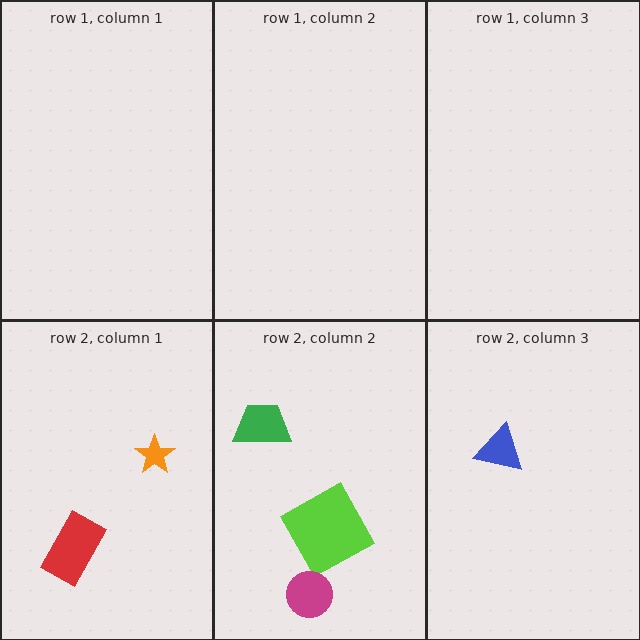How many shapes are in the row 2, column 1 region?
2.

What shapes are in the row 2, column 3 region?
The blue triangle.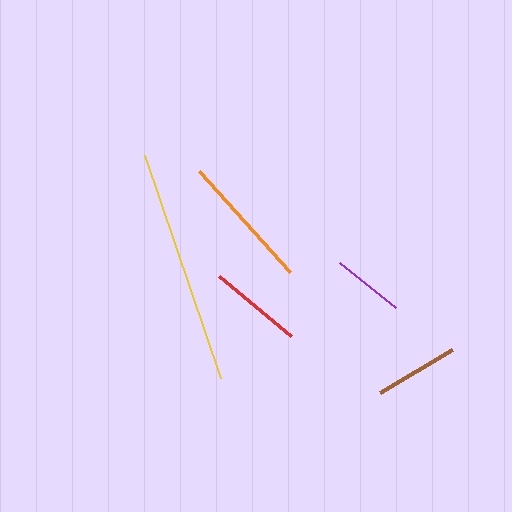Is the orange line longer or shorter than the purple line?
The orange line is longer than the purple line.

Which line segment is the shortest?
The purple line is the shortest at approximately 72 pixels.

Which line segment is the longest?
The yellow line is the longest at approximately 236 pixels.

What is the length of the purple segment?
The purple segment is approximately 72 pixels long.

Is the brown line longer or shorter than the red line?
The red line is longer than the brown line.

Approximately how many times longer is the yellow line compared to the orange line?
The yellow line is approximately 1.7 times the length of the orange line.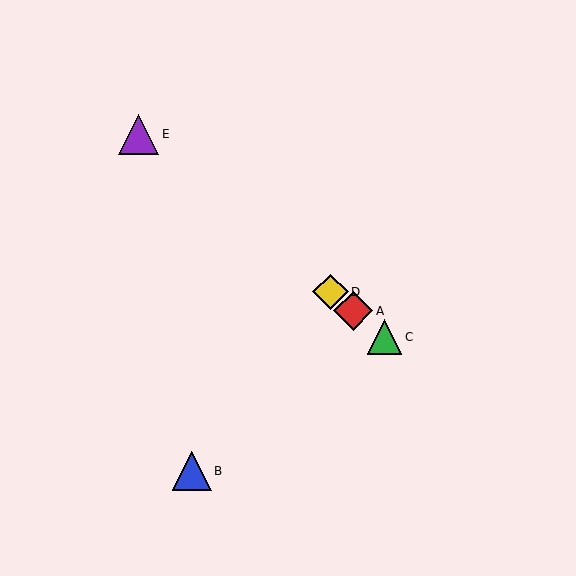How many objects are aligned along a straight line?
4 objects (A, C, D, E) are aligned along a straight line.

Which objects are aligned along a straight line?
Objects A, C, D, E are aligned along a straight line.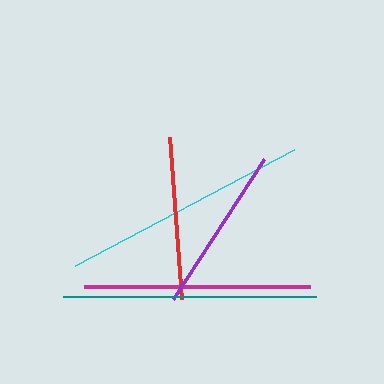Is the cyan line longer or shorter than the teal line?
The teal line is longer than the cyan line.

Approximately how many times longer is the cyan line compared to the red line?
The cyan line is approximately 1.5 times the length of the red line.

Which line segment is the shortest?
The red line is the shortest at approximately 162 pixels.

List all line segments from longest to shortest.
From longest to shortest: teal, cyan, magenta, purple, red.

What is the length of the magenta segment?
The magenta segment is approximately 226 pixels long.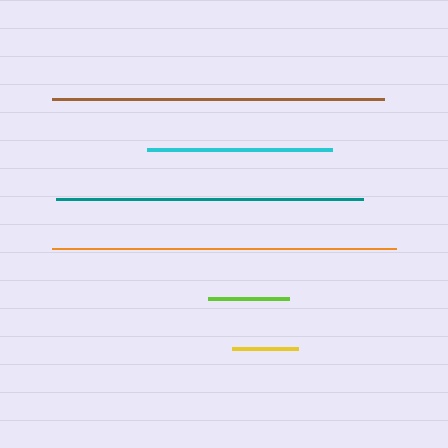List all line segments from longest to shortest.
From longest to shortest: orange, brown, teal, cyan, lime, yellow.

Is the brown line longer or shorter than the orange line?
The orange line is longer than the brown line.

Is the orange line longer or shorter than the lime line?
The orange line is longer than the lime line.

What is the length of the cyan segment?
The cyan segment is approximately 184 pixels long.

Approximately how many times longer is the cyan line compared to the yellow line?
The cyan line is approximately 2.8 times the length of the yellow line.